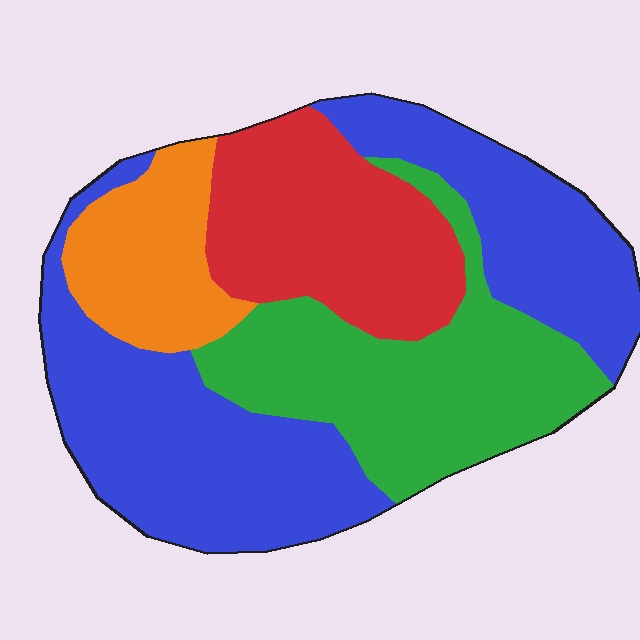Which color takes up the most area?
Blue, at roughly 40%.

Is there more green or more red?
Green.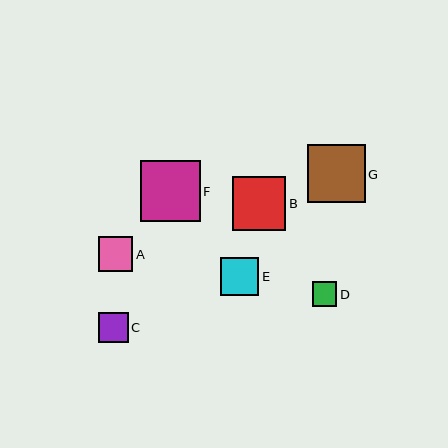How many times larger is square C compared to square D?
Square C is approximately 1.2 times the size of square D.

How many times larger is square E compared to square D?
Square E is approximately 1.6 times the size of square D.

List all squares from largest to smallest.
From largest to smallest: F, G, B, E, A, C, D.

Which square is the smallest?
Square D is the smallest with a size of approximately 24 pixels.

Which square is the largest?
Square F is the largest with a size of approximately 60 pixels.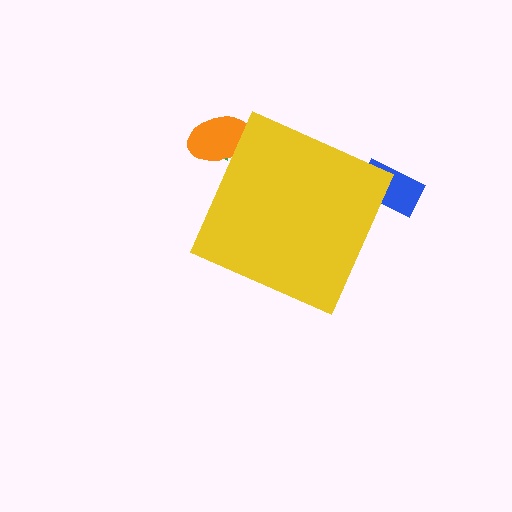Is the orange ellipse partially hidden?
Yes, the orange ellipse is partially hidden behind the yellow diamond.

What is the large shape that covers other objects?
A yellow diamond.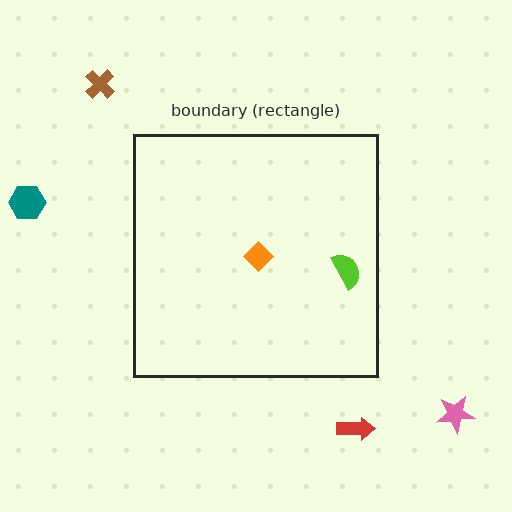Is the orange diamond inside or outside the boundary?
Inside.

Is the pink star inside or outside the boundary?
Outside.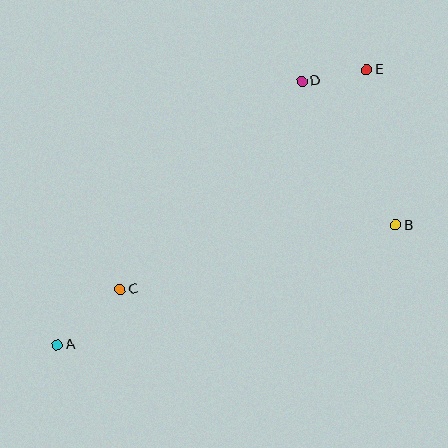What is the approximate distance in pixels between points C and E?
The distance between C and E is approximately 330 pixels.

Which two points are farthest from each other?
Points A and E are farthest from each other.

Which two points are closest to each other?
Points D and E are closest to each other.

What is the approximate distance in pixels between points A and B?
The distance between A and B is approximately 359 pixels.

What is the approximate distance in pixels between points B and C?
The distance between B and C is approximately 284 pixels.